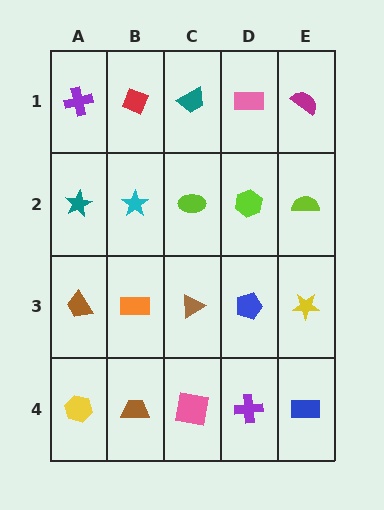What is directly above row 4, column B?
An orange rectangle.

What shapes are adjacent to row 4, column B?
An orange rectangle (row 3, column B), a yellow hexagon (row 4, column A), a pink square (row 4, column C).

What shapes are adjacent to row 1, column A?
A teal star (row 2, column A), a red diamond (row 1, column B).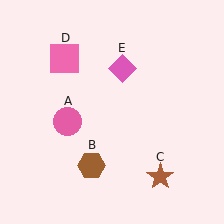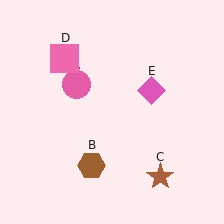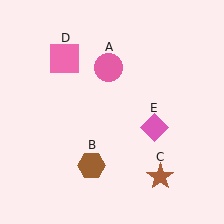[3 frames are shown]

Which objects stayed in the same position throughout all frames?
Brown hexagon (object B) and brown star (object C) and pink square (object D) remained stationary.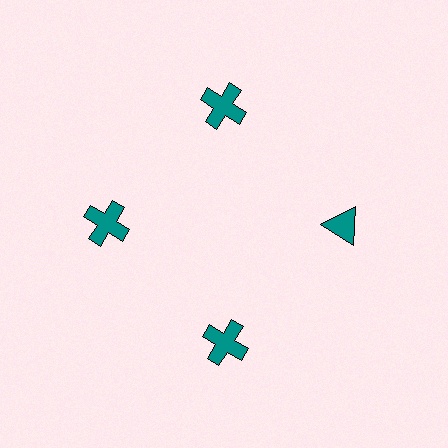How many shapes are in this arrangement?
There are 4 shapes arranged in a ring pattern.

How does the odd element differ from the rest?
It has a different shape: triangle instead of cross.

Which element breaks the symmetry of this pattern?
The teal triangle at roughly the 3 o'clock position breaks the symmetry. All other shapes are teal crosses.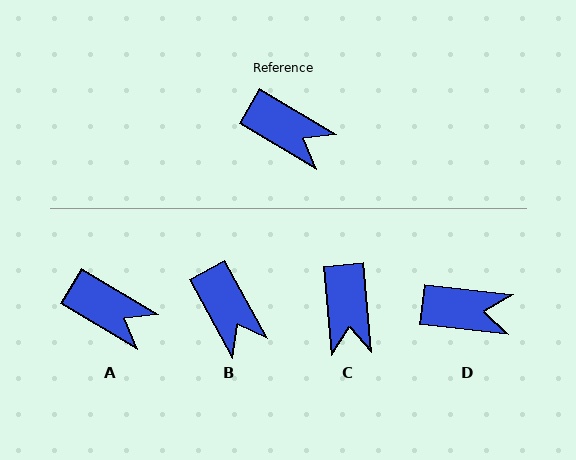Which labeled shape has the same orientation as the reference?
A.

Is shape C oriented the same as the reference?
No, it is off by about 54 degrees.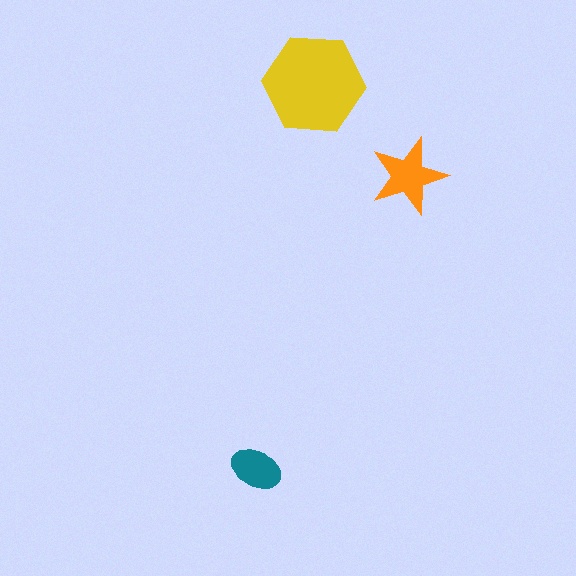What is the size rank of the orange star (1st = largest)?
2nd.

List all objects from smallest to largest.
The teal ellipse, the orange star, the yellow hexagon.